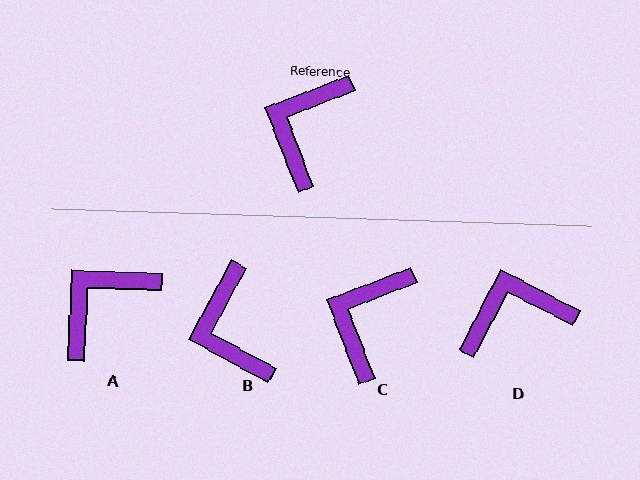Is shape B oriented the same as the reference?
No, it is off by about 40 degrees.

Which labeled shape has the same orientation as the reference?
C.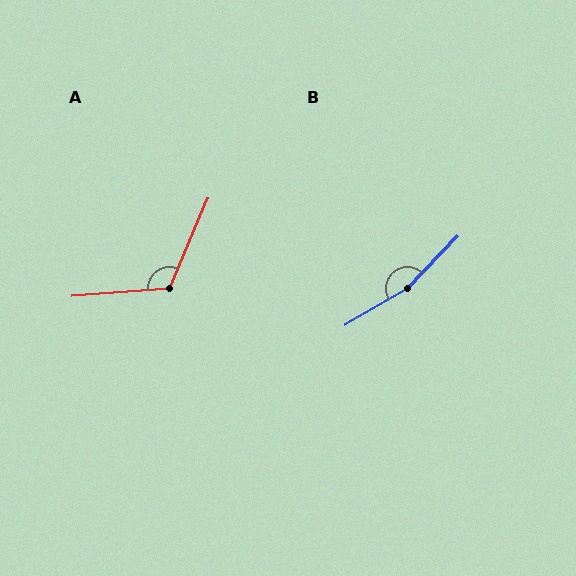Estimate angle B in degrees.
Approximately 164 degrees.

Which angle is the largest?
B, at approximately 164 degrees.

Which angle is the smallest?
A, at approximately 117 degrees.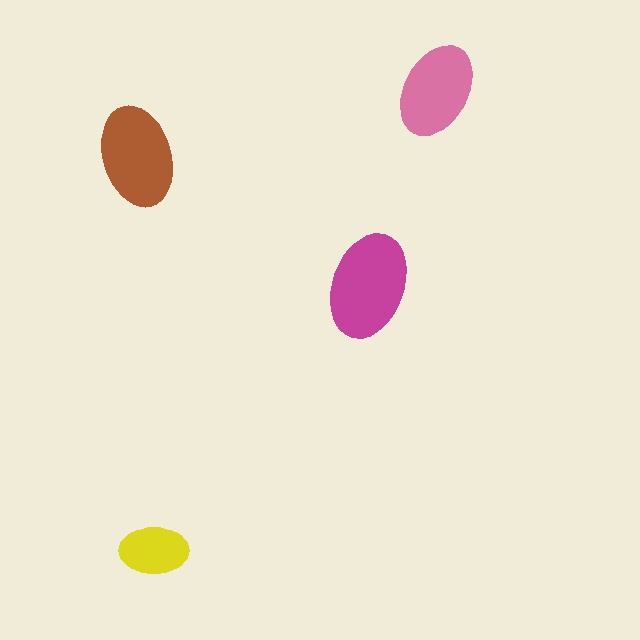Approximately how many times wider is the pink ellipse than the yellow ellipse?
About 1.5 times wider.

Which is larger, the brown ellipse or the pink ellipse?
The brown one.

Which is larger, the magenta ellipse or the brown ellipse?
The magenta one.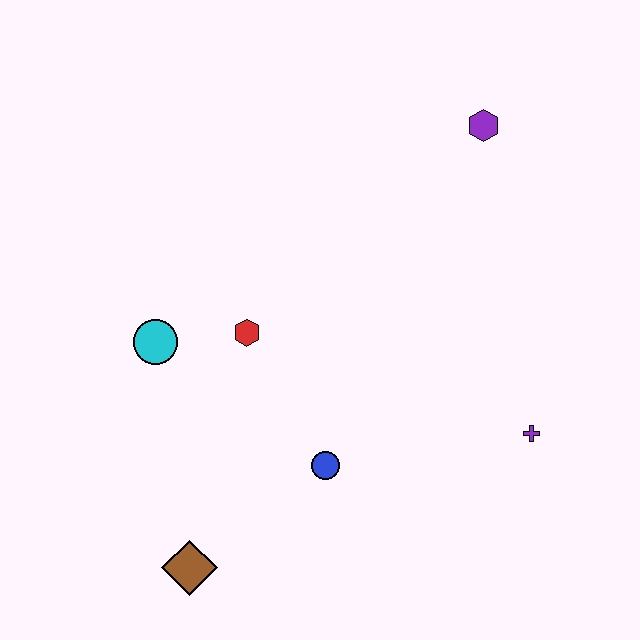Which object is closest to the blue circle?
The red hexagon is closest to the blue circle.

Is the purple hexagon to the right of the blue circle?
Yes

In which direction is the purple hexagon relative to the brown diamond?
The purple hexagon is above the brown diamond.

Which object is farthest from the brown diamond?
The purple hexagon is farthest from the brown diamond.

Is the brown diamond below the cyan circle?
Yes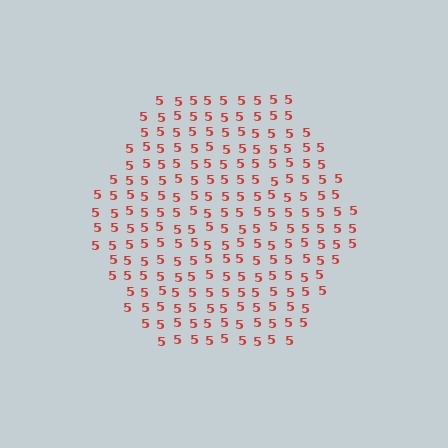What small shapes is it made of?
It is made of small digit 5's.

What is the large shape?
The large shape is a hexagon.